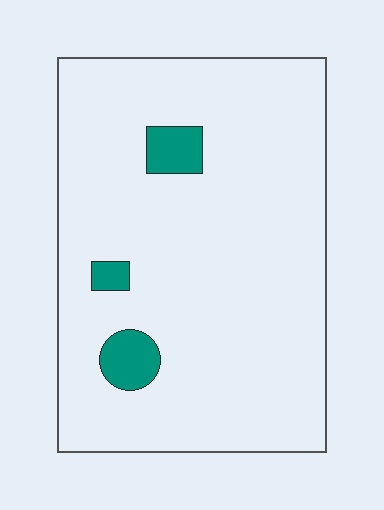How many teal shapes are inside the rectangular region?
3.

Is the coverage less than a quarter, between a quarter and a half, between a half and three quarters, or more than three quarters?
Less than a quarter.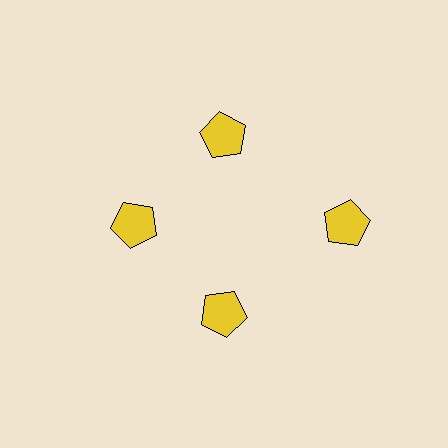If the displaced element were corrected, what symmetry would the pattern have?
It would have 4-fold rotational symmetry — the pattern would map onto itself every 90 degrees.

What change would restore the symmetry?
The symmetry would be restored by moving it inward, back onto the ring so that all 4 pentagons sit at equal angles and equal distance from the center.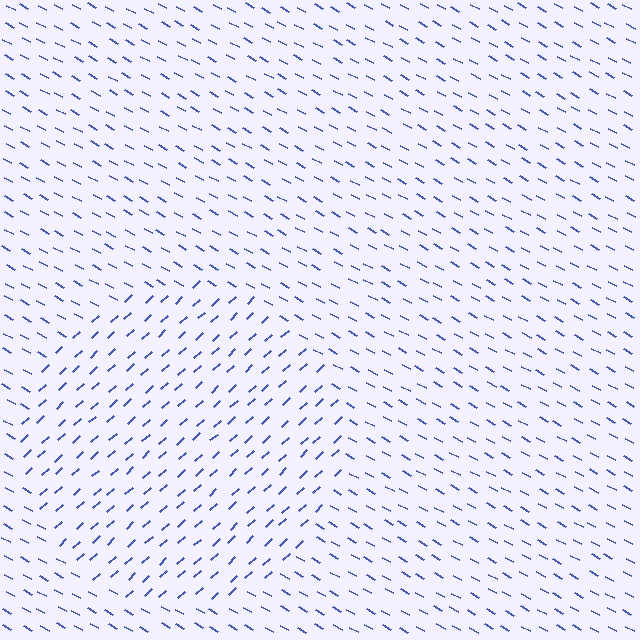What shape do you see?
I see a circle.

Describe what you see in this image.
The image is filled with small blue line segments. A circle region in the image has lines oriented differently from the surrounding lines, creating a visible texture boundary.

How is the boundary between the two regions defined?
The boundary is defined purely by a change in line orientation (approximately 71 degrees difference). All lines are the same color and thickness.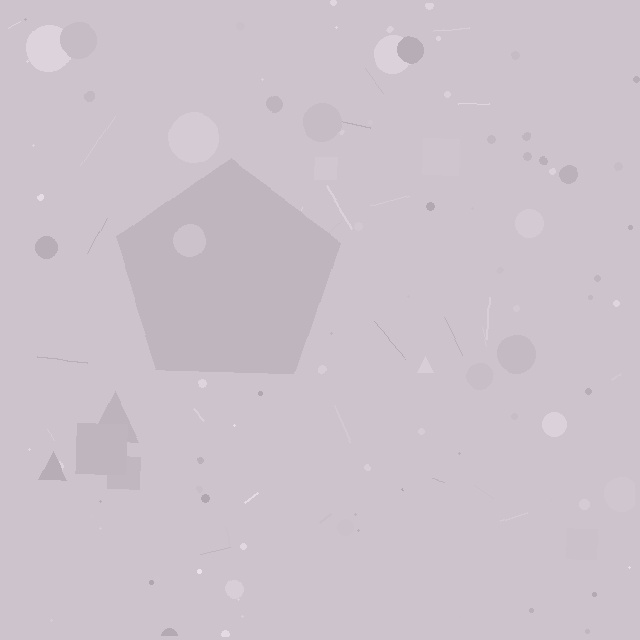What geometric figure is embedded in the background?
A pentagon is embedded in the background.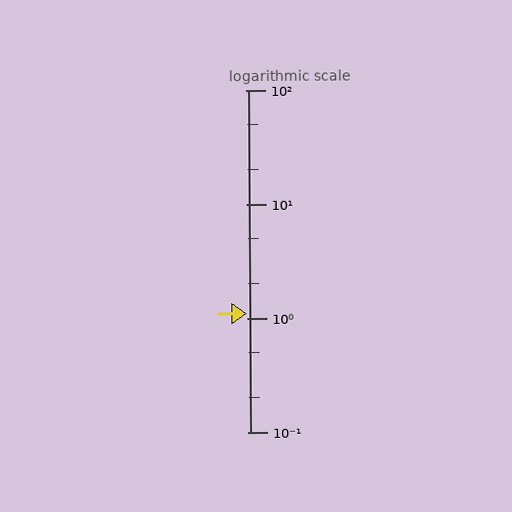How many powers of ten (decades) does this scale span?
The scale spans 3 decades, from 0.1 to 100.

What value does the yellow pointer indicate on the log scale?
The pointer indicates approximately 1.1.